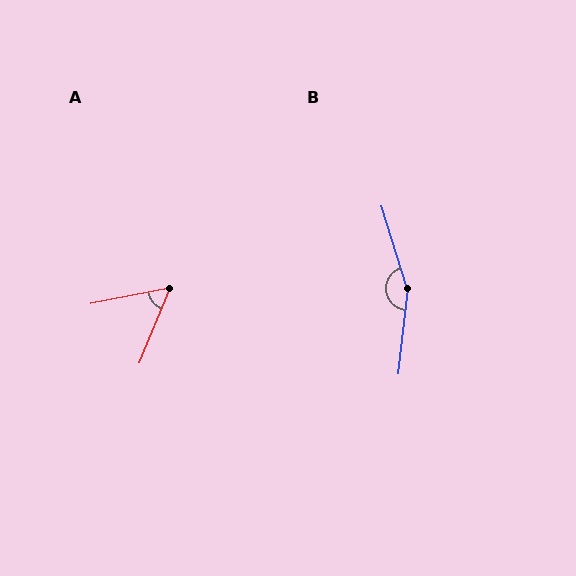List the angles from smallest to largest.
A (56°), B (157°).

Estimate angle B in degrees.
Approximately 157 degrees.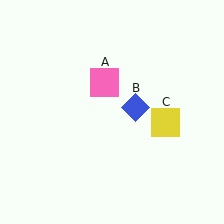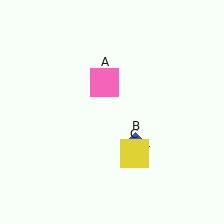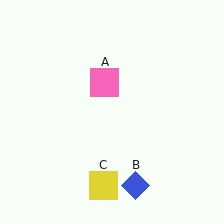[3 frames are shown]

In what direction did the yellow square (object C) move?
The yellow square (object C) moved down and to the left.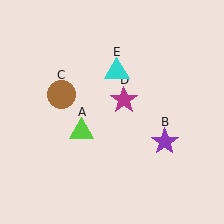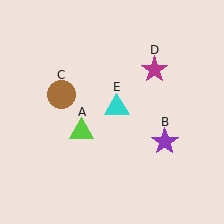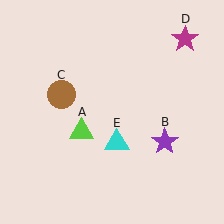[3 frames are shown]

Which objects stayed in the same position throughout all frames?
Lime triangle (object A) and purple star (object B) and brown circle (object C) remained stationary.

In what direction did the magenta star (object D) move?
The magenta star (object D) moved up and to the right.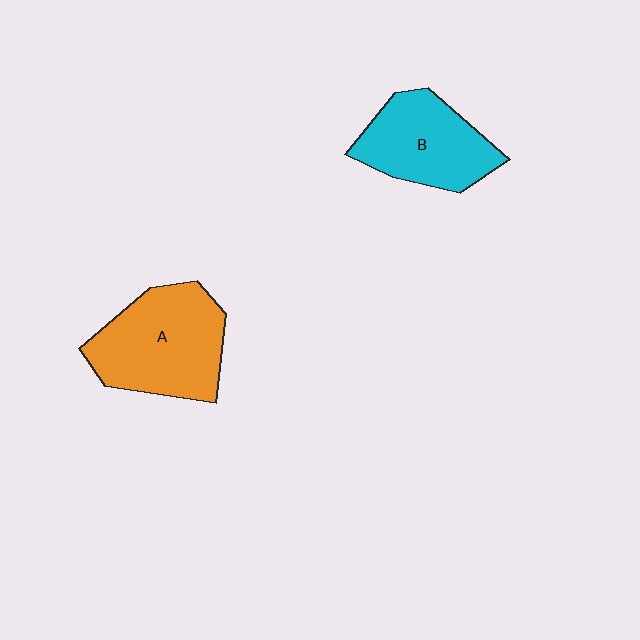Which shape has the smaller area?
Shape B (cyan).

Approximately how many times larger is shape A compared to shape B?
Approximately 1.2 times.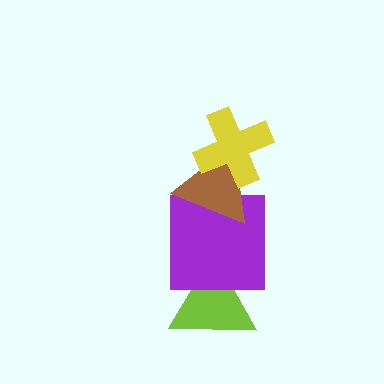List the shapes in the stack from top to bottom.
From top to bottom: the yellow cross, the brown triangle, the purple square, the lime triangle.